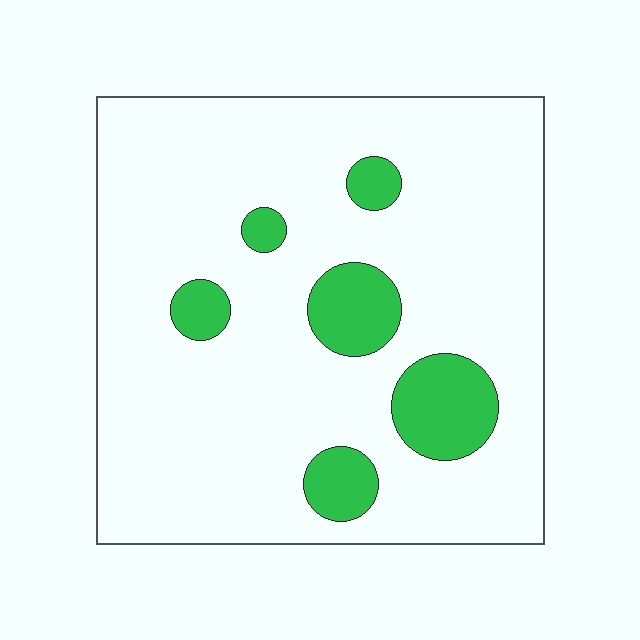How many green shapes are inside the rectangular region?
6.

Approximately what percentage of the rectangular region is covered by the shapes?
Approximately 15%.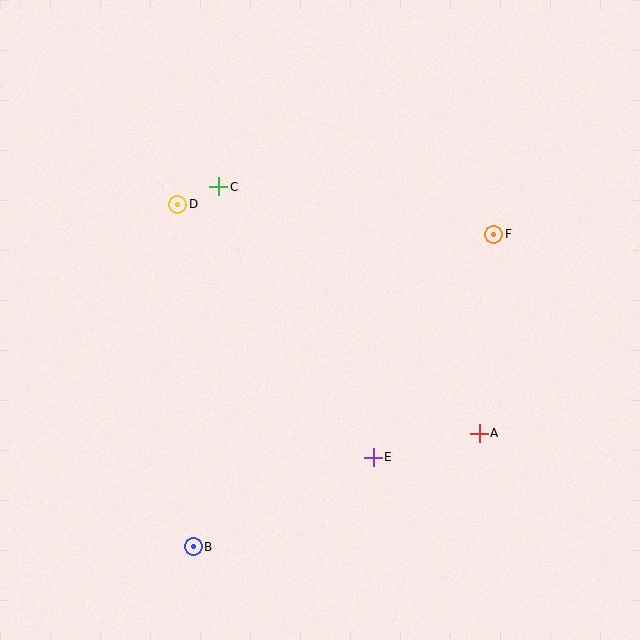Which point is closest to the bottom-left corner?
Point B is closest to the bottom-left corner.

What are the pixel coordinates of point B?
Point B is at (193, 547).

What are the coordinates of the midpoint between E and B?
The midpoint between E and B is at (283, 502).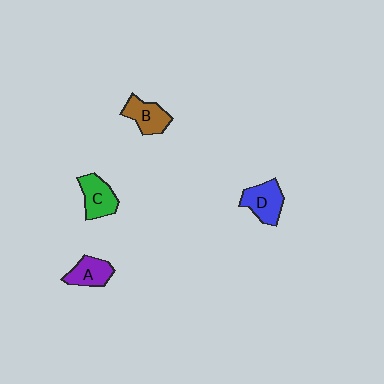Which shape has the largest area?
Shape D (blue).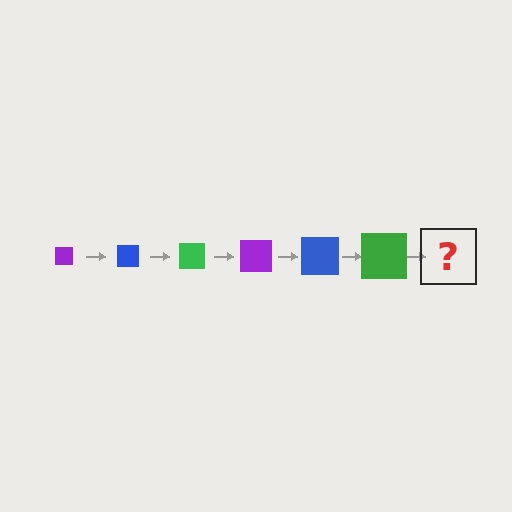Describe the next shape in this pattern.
It should be a purple square, larger than the previous one.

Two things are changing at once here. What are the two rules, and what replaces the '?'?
The two rules are that the square grows larger each step and the color cycles through purple, blue, and green. The '?' should be a purple square, larger than the previous one.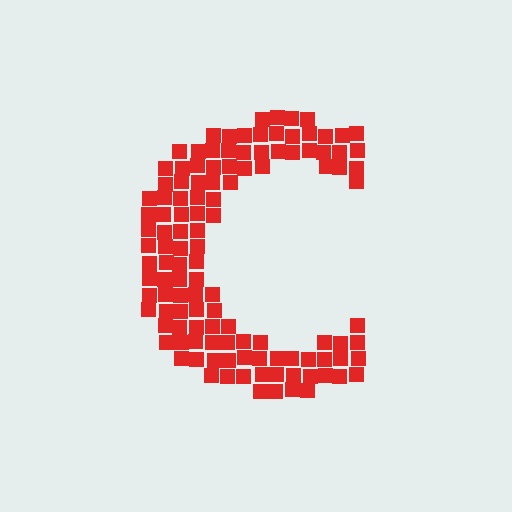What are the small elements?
The small elements are squares.